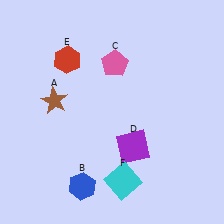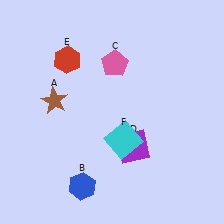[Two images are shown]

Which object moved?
The cyan square (F) moved up.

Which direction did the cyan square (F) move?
The cyan square (F) moved up.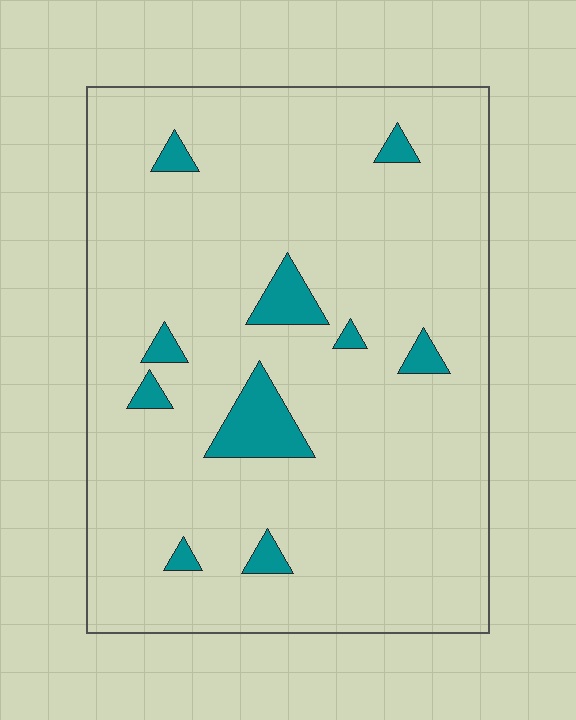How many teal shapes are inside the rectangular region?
10.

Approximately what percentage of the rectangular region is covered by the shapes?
Approximately 10%.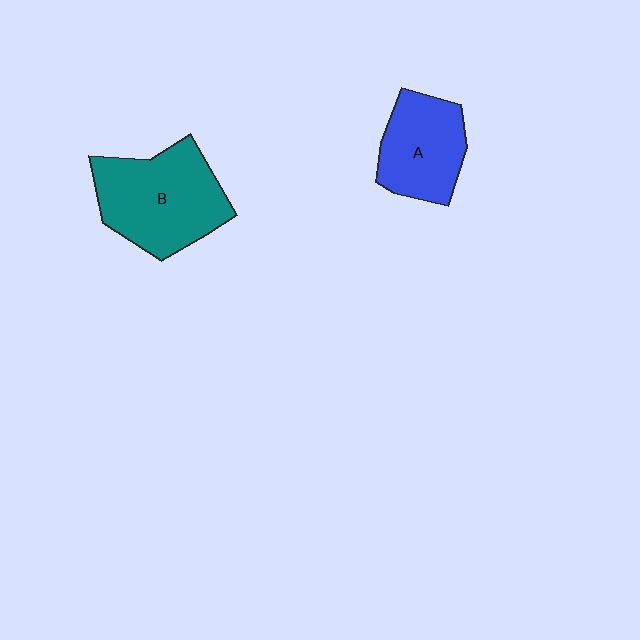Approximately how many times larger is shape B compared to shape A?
Approximately 1.4 times.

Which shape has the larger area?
Shape B (teal).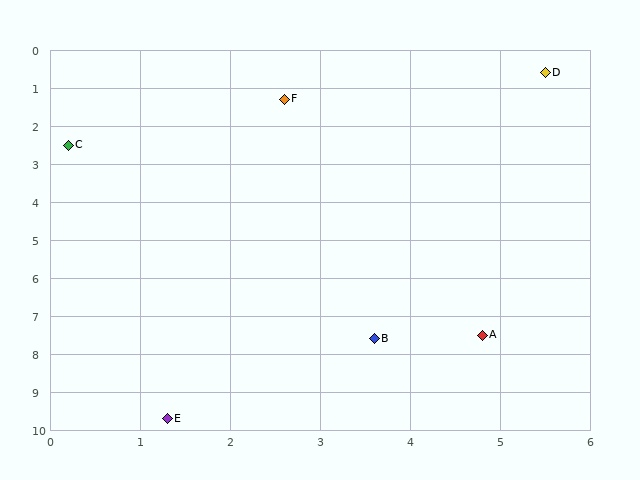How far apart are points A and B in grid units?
Points A and B are about 1.2 grid units apart.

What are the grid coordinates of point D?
Point D is at approximately (5.5, 0.6).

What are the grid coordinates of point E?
Point E is at approximately (1.3, 9.7).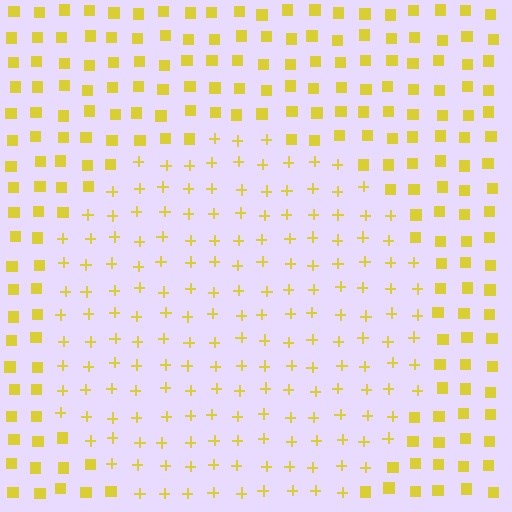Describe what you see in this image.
The image is filled with small yellow elements arranged in a uniform grid. A circle-shaped region contains plus signs, while the surrounding area contains squares. The boundary is defined purely by the change in element shape.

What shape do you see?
I see a circle.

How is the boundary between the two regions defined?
The boundary is defined by a change in element shape: plus signs inside vs. squares outside. All elements share the same color and spacing.